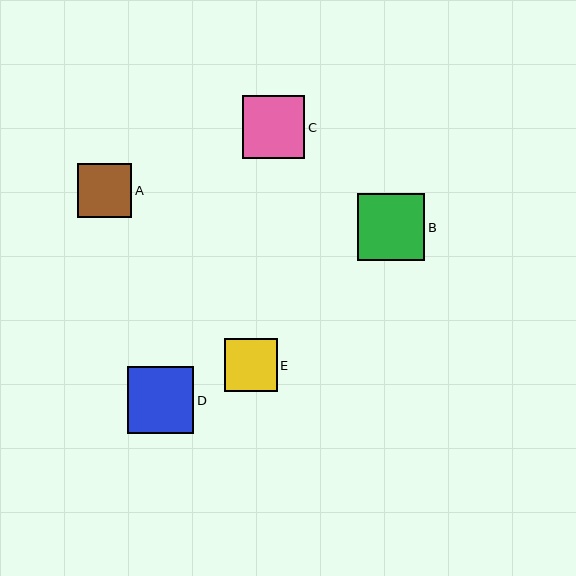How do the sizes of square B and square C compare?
Square B and square C are approximately the same size.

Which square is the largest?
Square B is the largest with a size of approximately 67 pixels.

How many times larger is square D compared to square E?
Square D is approximately 1.3 times the size of square E.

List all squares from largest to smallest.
From largest to smallest: B, D, C, A, E.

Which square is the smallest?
Square E is the smallest with a size of approximately 53 pixels.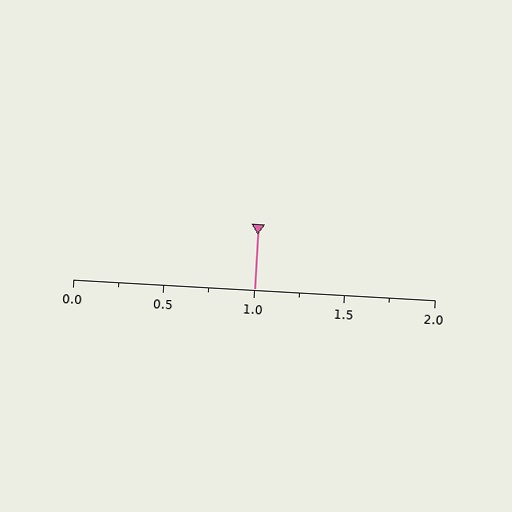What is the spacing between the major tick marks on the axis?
The major ticks are spaced 0.5 apart.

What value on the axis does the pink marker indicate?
The marker indicates approximately 1.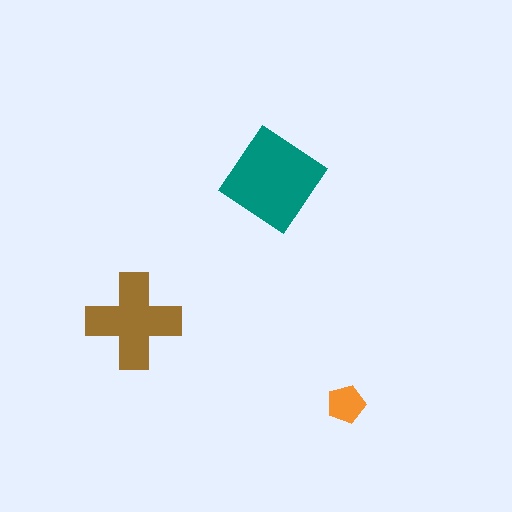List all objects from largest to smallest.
The teal diamond, the brown cross, the orange pentagon.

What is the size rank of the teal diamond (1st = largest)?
1st.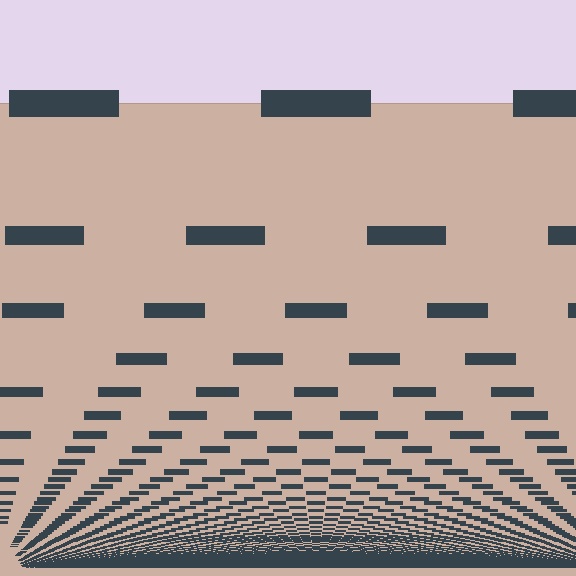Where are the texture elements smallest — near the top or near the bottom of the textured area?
Near the bottom.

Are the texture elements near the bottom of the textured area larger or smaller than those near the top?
Smaller. The gradient is inverted — elements near the bottom are smaller and denser.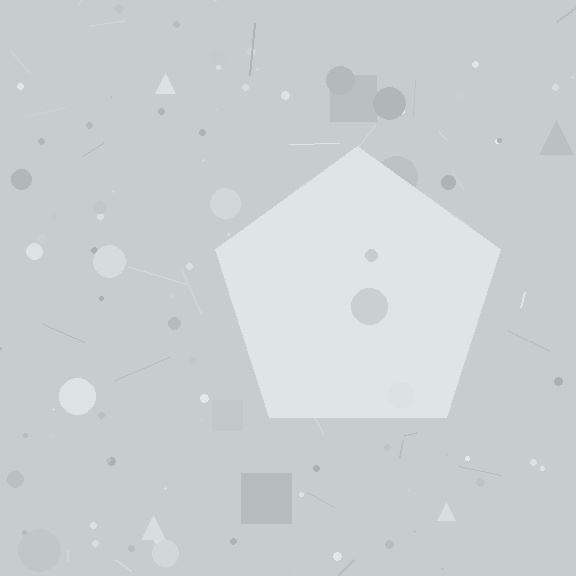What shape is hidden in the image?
A pentagon is hidden in the image.